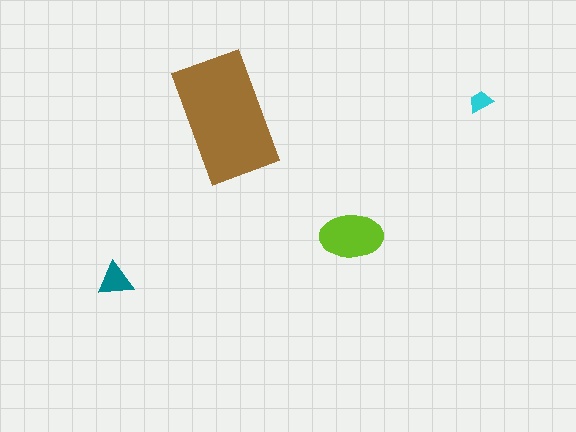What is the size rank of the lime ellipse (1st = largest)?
2nd.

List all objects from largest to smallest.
The brown rectangle, the lime ellipse, the teal triangle, the cyan trapezoid.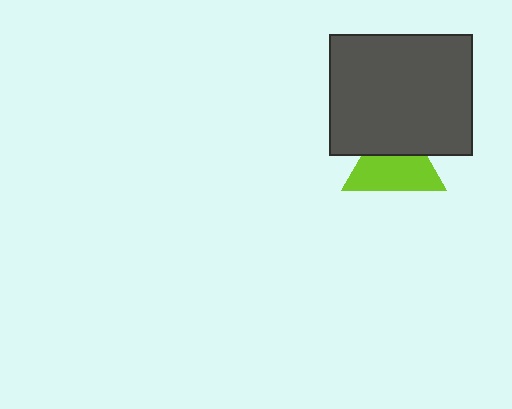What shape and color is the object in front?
The object in front is a dark gray rectangle.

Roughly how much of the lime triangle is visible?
About half of it is visible (roughly 63%).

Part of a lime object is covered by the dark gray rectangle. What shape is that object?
It is a triangle.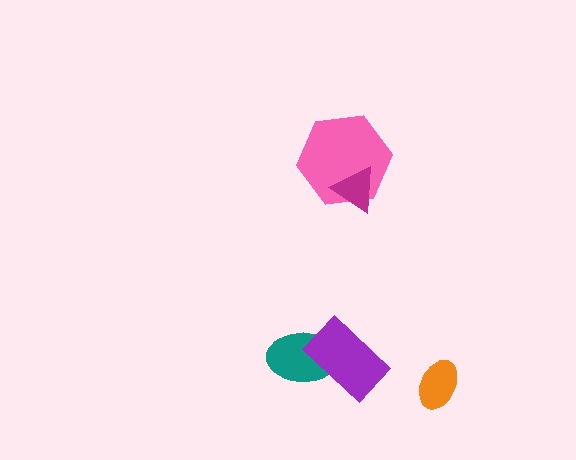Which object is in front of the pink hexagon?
The magenta triangle is in front of the pink hexagon.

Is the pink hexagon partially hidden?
Yes, it is partially covered by another shape.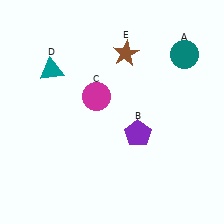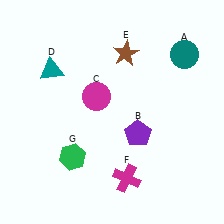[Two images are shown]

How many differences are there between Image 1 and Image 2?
There are 2 differences between the two images.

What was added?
A magenta cross (F), a green hexagon (G) were added in Image 2.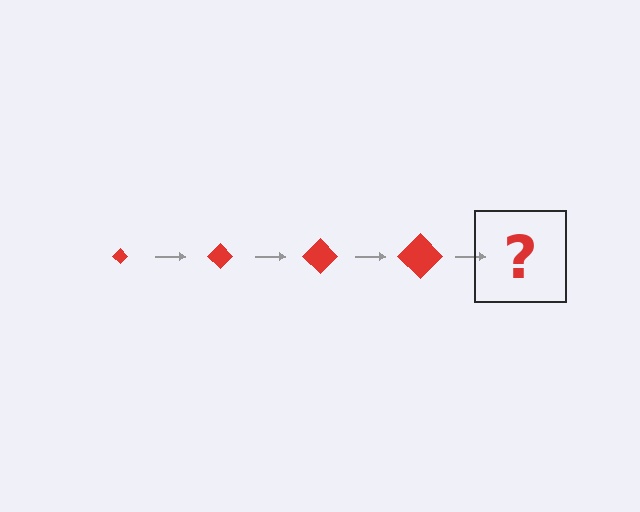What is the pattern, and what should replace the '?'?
The pattern is that the diamond gets progressively larger each step. The '?' should be a red diamond, larger than the previous one.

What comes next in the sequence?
The next element should be a red diamond, larger than the previous one.